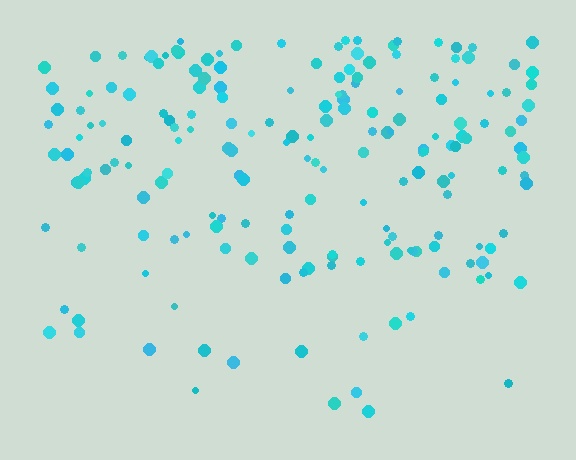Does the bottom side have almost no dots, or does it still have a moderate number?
Still a moderate number, just noticeably fewer than the top.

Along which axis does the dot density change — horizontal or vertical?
Vertical.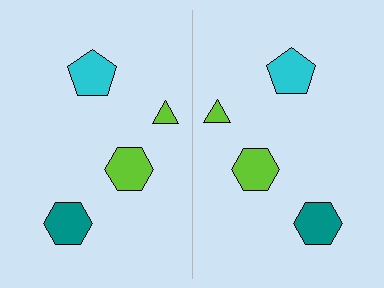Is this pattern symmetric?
Yes, this pattern has bilateral (reflection) symmetry.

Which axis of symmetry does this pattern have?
The pattern has a vertical axis of symmetry running through the center of the image.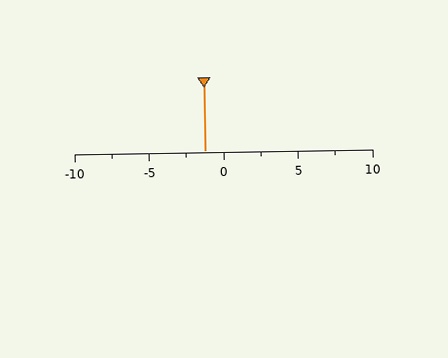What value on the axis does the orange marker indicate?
The marker indicates approximately -1.2.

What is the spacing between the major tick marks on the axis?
The major ticks are spaced 5 apart.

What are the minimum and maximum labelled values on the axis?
The axis runs from -10 to 10.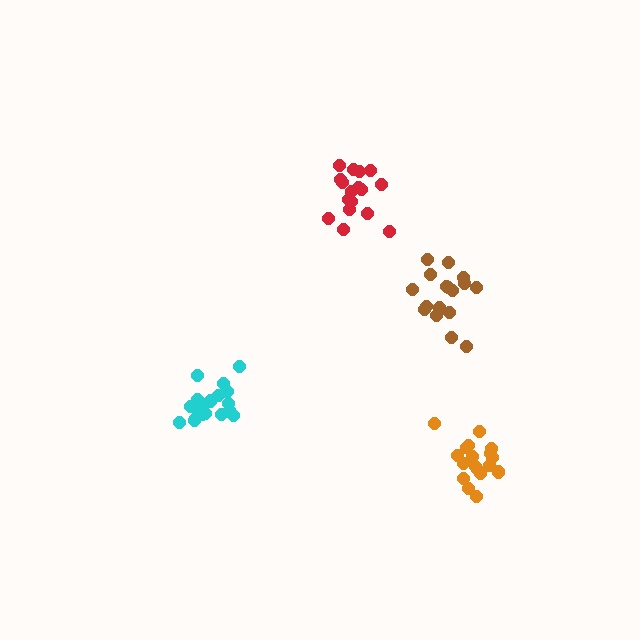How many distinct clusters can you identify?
There are 4 distinct clusters.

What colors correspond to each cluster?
The clusters are colored: red, cyan, orange, brown.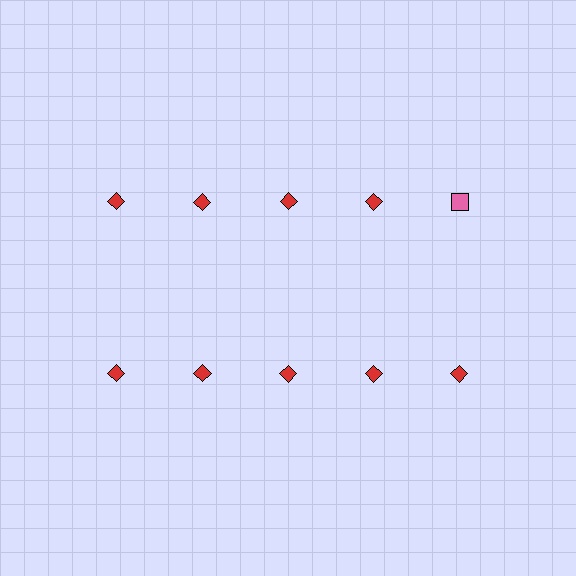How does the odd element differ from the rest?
It differs in both color (pink instead of red) and shape (square instead of diamond).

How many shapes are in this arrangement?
There are 10 shapes arranged in a grid pattern.